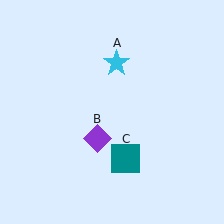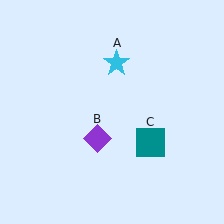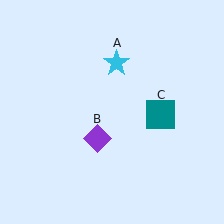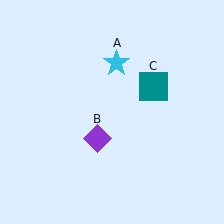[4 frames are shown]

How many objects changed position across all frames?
1 object changed position: teal square (object C).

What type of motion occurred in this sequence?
The teal square (object C) rotated counterclockwise around the center of the scene.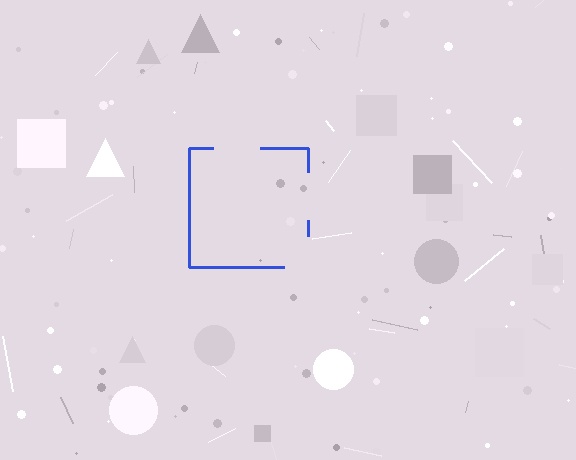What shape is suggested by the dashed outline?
The dashed outline suggests a square.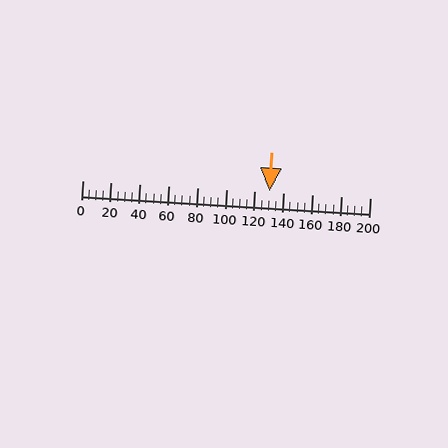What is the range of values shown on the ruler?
The ruler shows values from 0 to 200.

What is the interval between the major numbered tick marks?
The major tick marks are spaced 20 units apart.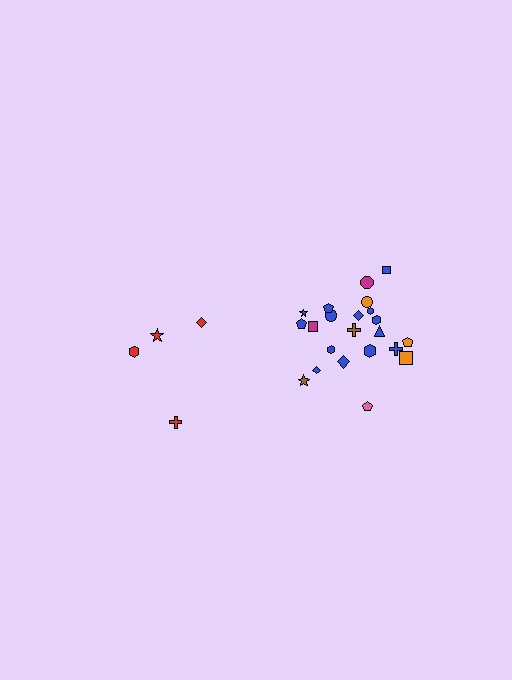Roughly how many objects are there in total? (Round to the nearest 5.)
Roughly 25 objects in total.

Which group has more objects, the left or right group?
The right group.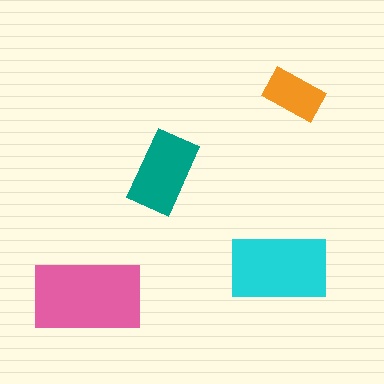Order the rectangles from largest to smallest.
the pink one, the cyan one, the teal one, the orange one.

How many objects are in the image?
There are 4 objects in the image.